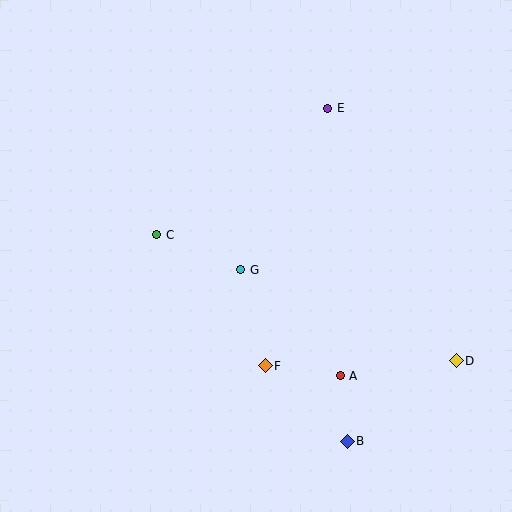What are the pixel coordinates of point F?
Point F is at (265, 366).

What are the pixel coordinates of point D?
Point D is at (456, 361).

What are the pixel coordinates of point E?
Point E is at (328, 108).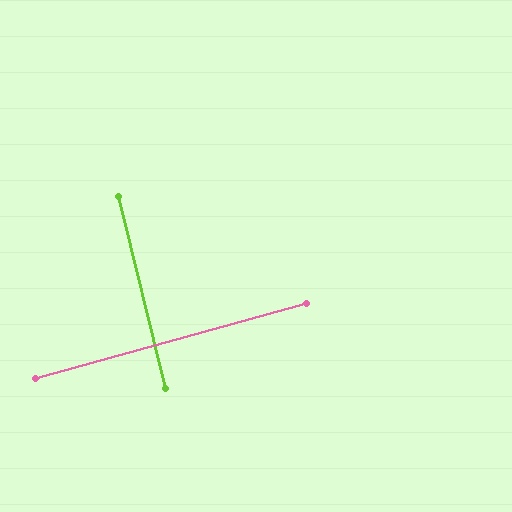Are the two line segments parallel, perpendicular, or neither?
Perpendicular — they meet at approximately 88°.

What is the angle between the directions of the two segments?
Approximately 88 degrees.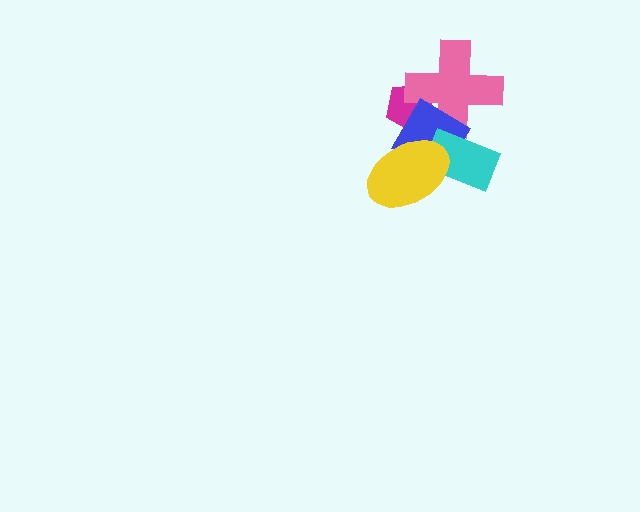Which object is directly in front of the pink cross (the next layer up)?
The blue diamond is directly in front of the pink cross.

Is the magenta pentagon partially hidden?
Yes, it is partially covered by another shape.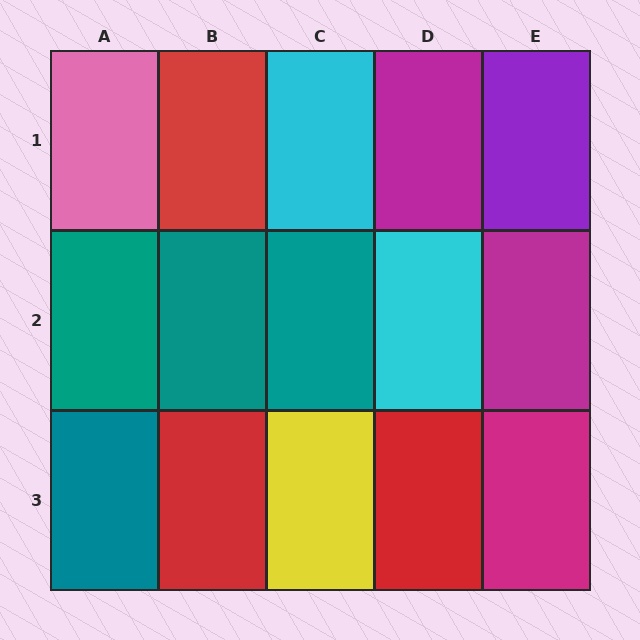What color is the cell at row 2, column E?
Magenta.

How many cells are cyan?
2 cells are cyan.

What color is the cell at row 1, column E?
Purple.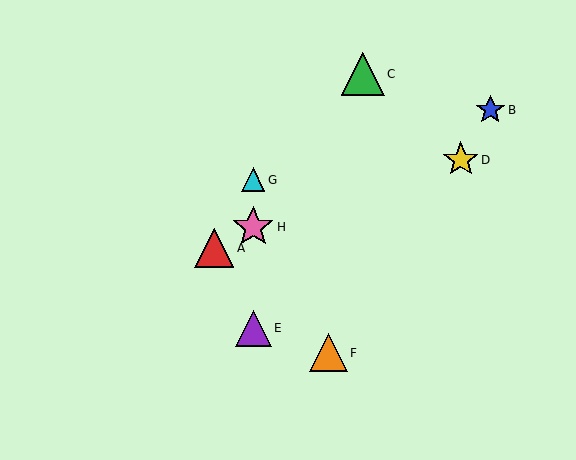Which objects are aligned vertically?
Objects E, G, H are aligned vertically.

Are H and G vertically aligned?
Yes, both are at x≈253.